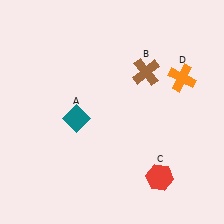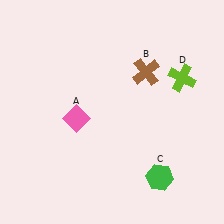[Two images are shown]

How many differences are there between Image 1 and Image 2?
There are 3 differences between the two images.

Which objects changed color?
A changed from teal to pink. C changed from red to green. D changed from orange to lime.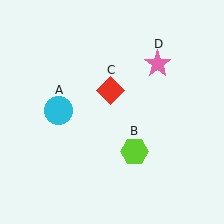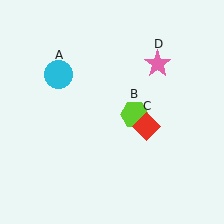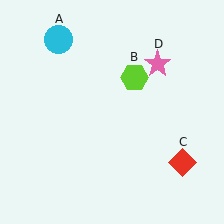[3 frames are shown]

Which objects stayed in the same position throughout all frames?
Pink star (object D) remained stationary.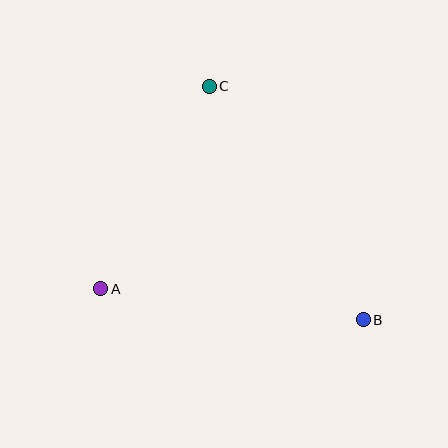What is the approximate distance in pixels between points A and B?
The distance between A and B is approximately 265 pixels.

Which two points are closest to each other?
Points A and C are closest to each other.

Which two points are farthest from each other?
Points B and C are farthest from each other.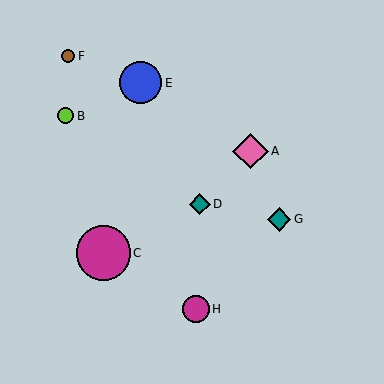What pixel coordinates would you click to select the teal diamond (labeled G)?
Click at (279, 219) to select the teal diamond G.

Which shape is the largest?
The magenta circle (labeled C) is the largest.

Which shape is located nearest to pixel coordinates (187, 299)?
The magenta circle (labeled H) at (196, 309) is nearest to that location.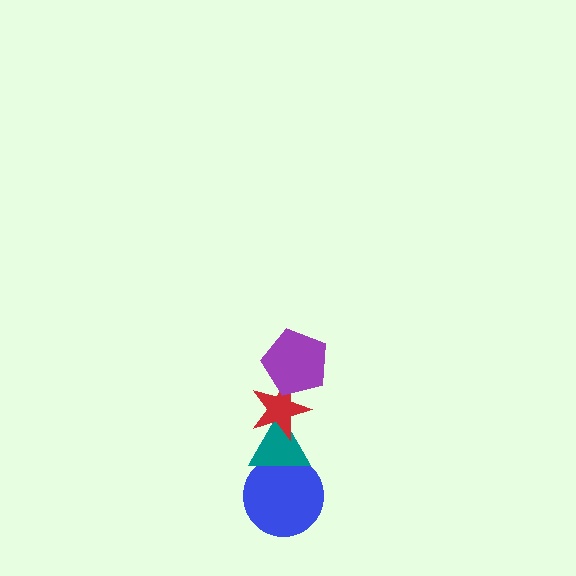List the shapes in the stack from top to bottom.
From top to bottom: the purple pentagon, the red star, the teal triangle, the blue circle.